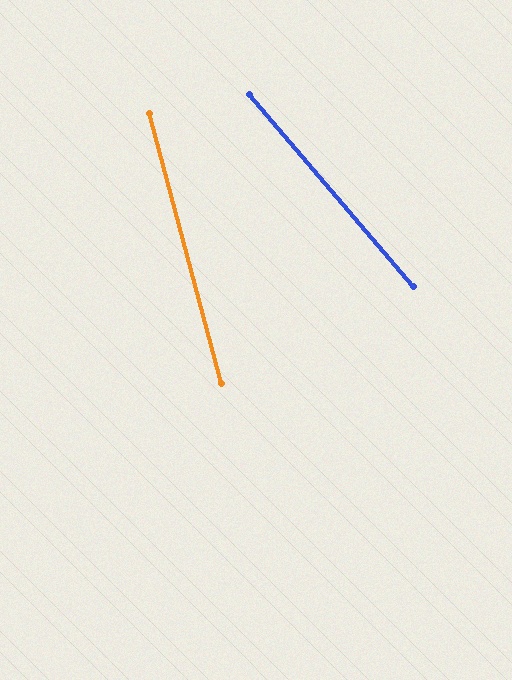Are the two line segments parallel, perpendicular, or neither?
Neither parallel nor perpendicular — they differ by about 26°.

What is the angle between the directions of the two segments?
Approximately 26 degrees.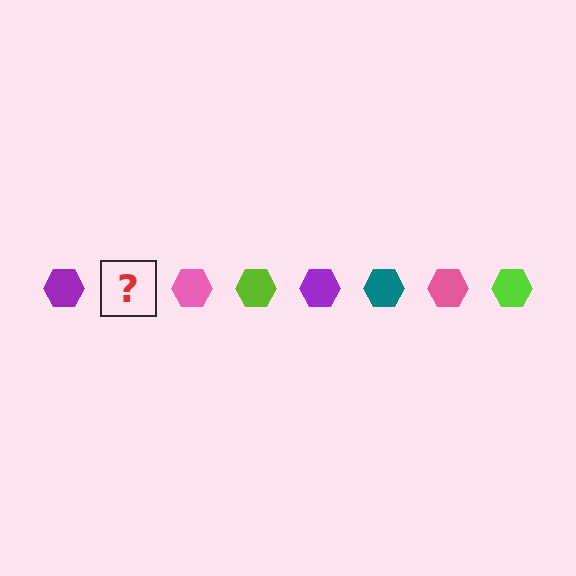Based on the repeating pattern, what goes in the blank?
The blank should be a teal hexagon.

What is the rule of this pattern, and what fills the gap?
The rule is that the pattern cycles through purple, teal, pink, lime hexagons. The gap should be filled with a teal hexagon.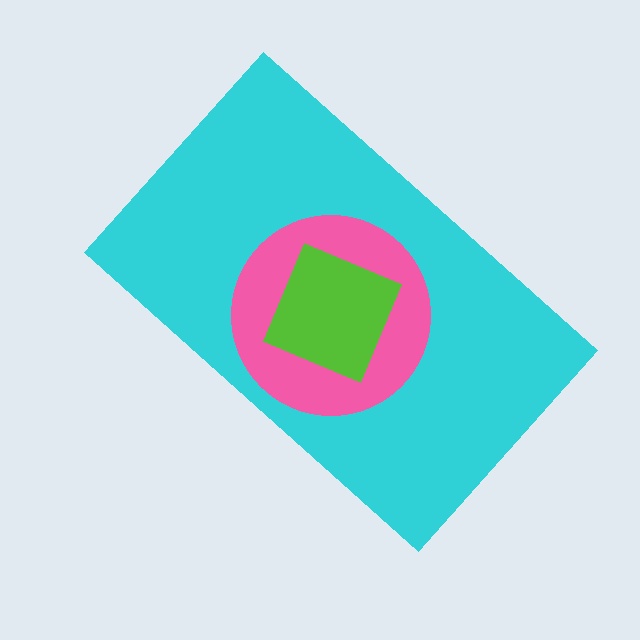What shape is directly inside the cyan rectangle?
The pink circle.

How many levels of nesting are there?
3.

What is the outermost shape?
The cyan rectangle.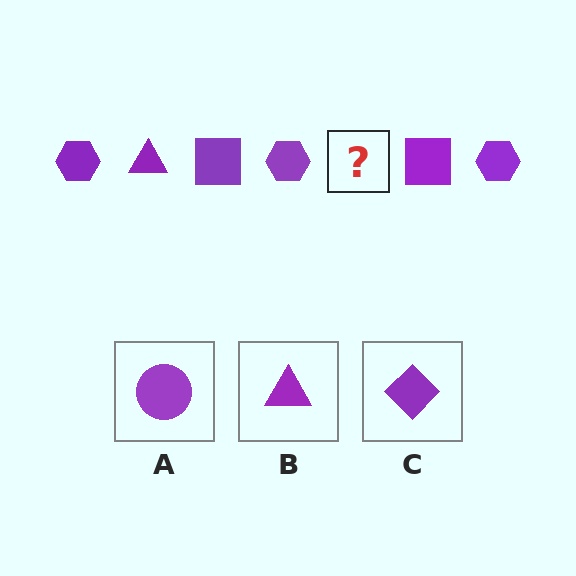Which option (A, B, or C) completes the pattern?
B.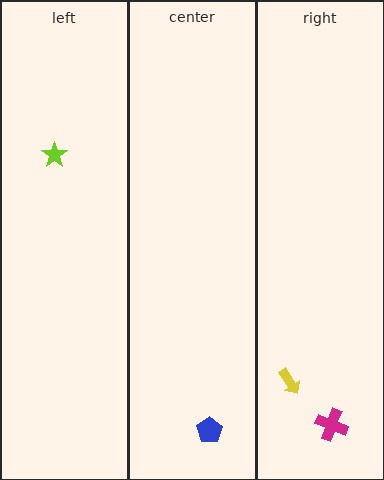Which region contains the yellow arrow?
The right region.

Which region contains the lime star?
The left region.